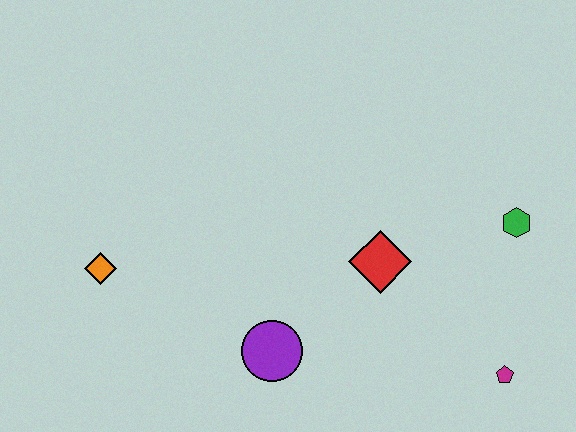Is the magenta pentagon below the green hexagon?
Yes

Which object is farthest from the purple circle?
The green hexagon is farthest from the purple circle.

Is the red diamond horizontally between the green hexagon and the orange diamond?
Yes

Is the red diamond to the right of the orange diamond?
Yes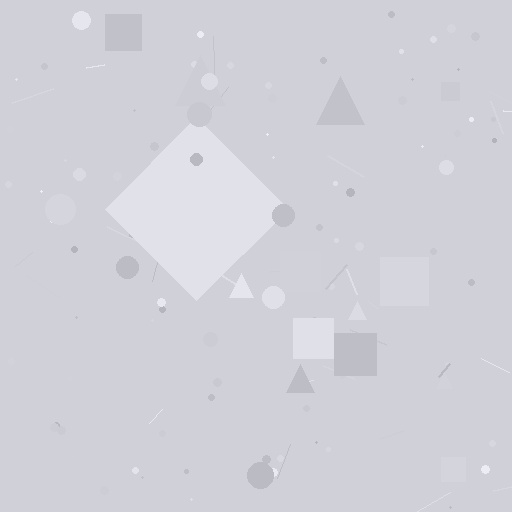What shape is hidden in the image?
A diamond is hidden in the image.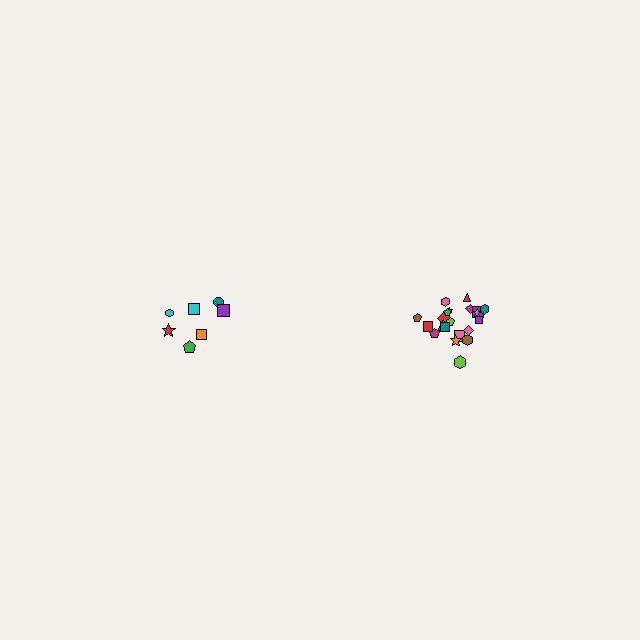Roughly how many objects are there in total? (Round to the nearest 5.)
Roughly 30 objects in total.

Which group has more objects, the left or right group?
The right group.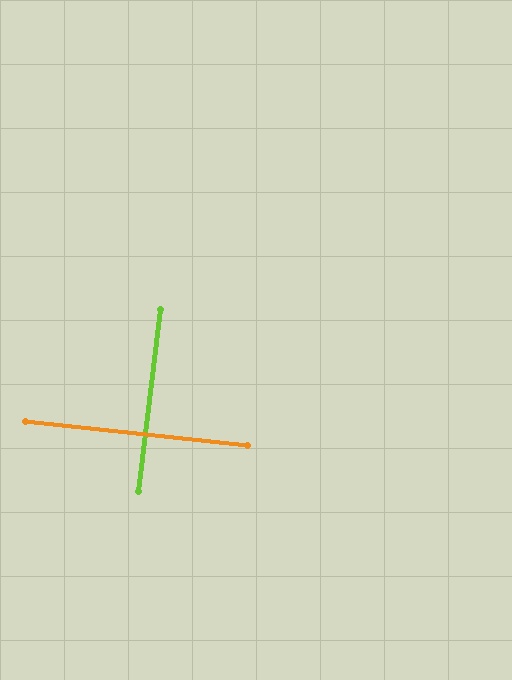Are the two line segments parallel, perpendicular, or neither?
Perpendicular — they meet at approximately 89°.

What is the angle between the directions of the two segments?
Approximately 89 degrees.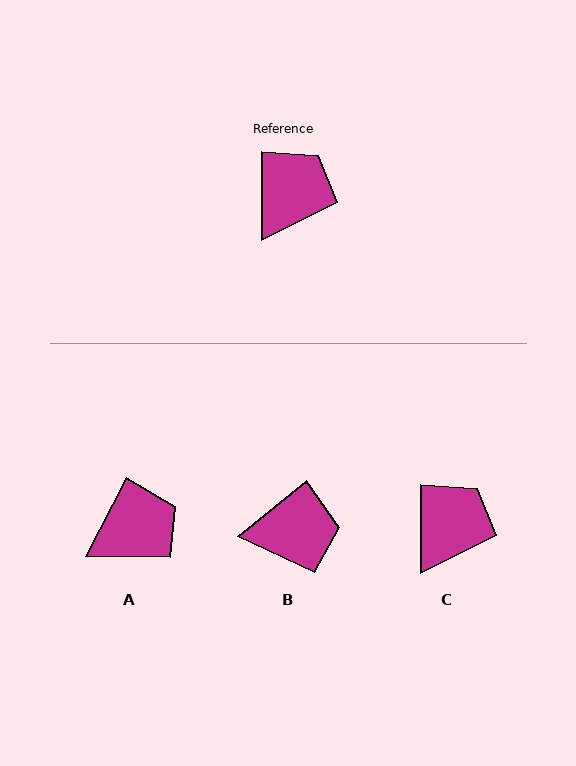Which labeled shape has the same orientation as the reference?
C.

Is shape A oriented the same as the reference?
No, it is off by about 27 degrees.